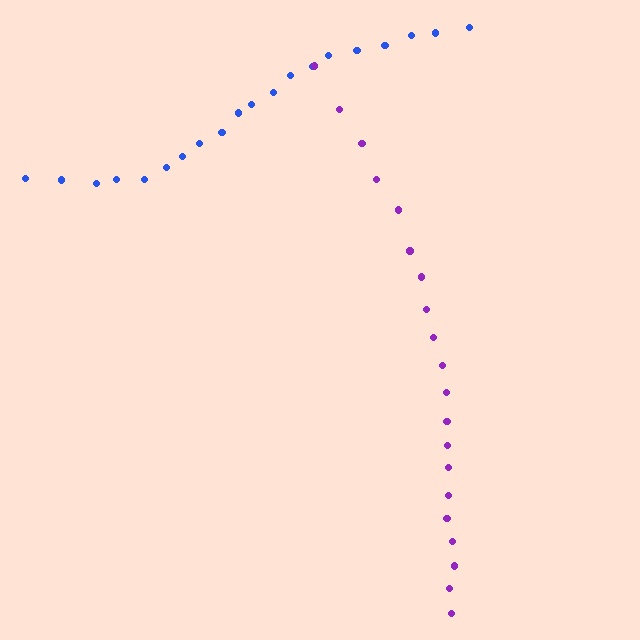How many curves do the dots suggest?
There are 2 distinct paths.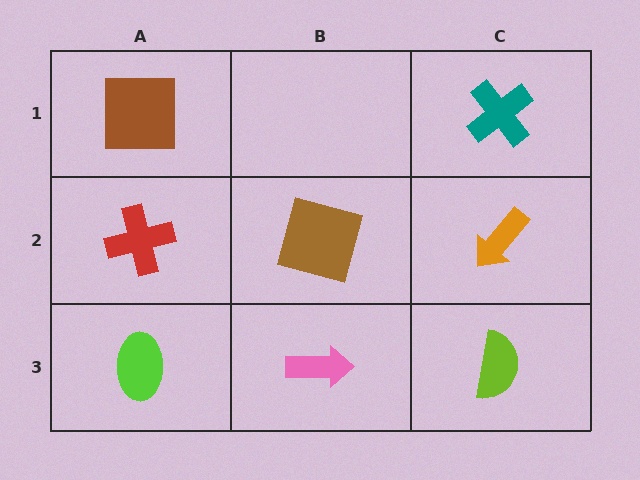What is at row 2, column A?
A red cross.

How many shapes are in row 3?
3 shapes.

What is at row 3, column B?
A pink arrow.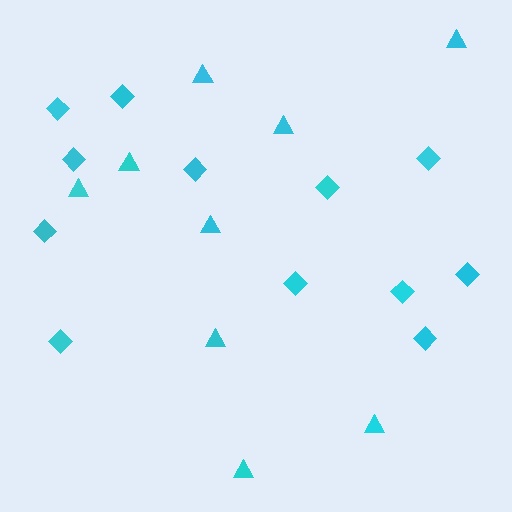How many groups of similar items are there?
There are 2 groups: one group of diamonds (12) and one group of triangles (9).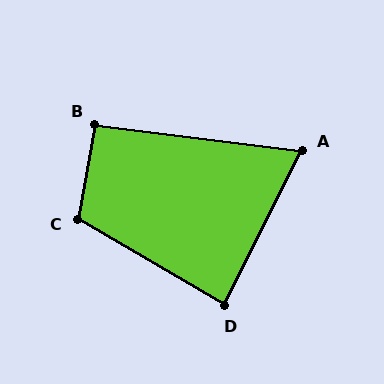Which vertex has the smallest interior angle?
A, at approximately 70 degrees.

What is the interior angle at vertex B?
Approximately 94 degrees (approximately right).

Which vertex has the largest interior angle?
C, at approximately 110 degrees.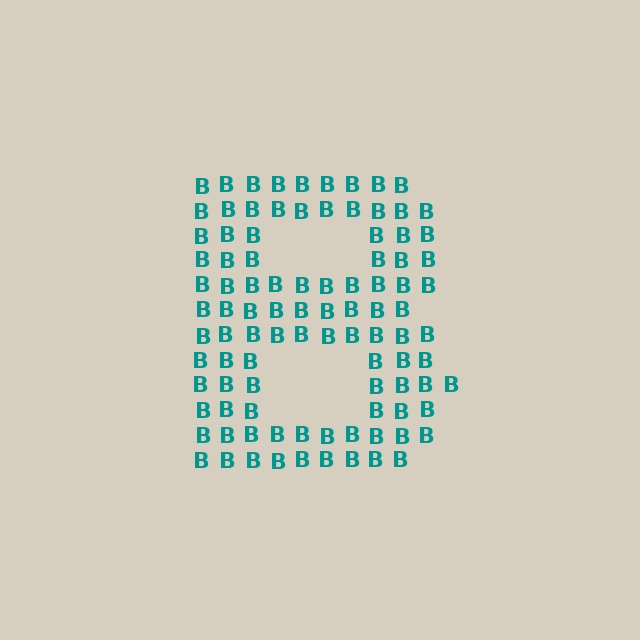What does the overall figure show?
The overall figure shows the letter B.